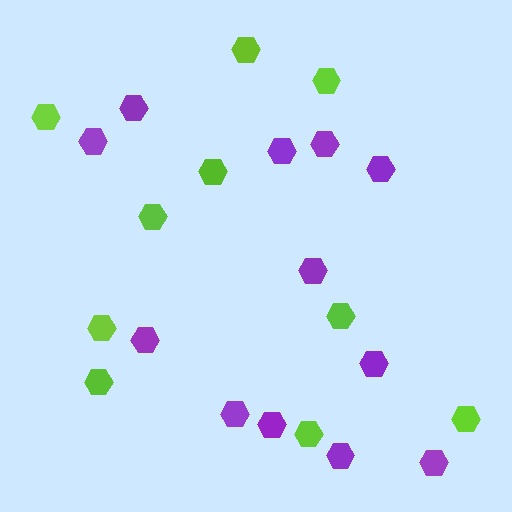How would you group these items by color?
There are 2 groups: one group of lime hexagons (10) and one group of purple hexagons (12).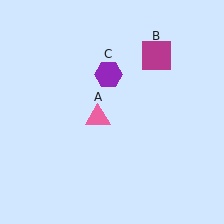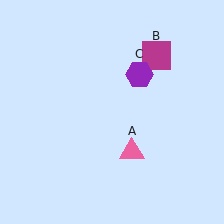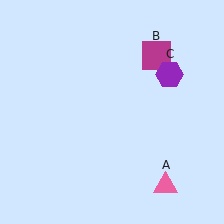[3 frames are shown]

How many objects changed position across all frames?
2 objects changed position: pink triangle (object A), purple hexagon (object C).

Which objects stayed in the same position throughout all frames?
Magenta square (object B) remained stationary.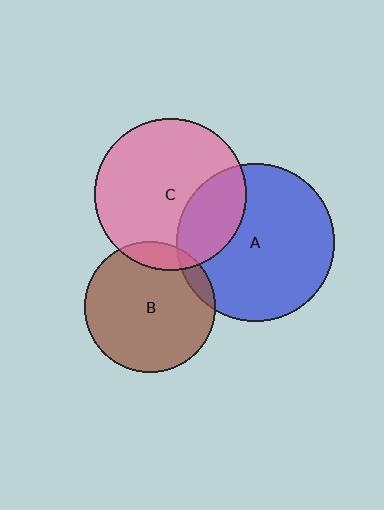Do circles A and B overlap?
Yes.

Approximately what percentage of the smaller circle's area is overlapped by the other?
Approximately 10%.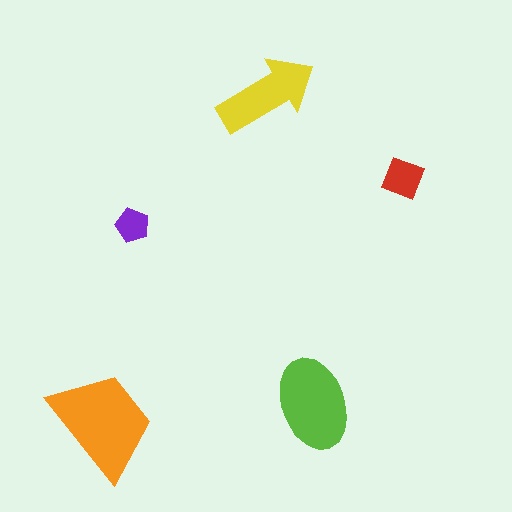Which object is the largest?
The orange trapezoid.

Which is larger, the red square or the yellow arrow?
The yellow arrow.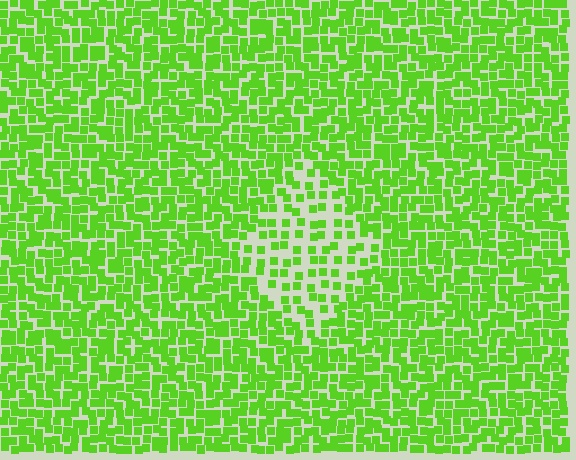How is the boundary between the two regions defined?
The boundary is defined by a change in element density (approximately 2.0x ratio). All elements are the same color, size, and shape.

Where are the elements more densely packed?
The elements are more densely packed outside the diamond boundary.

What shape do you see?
I see a diamond.